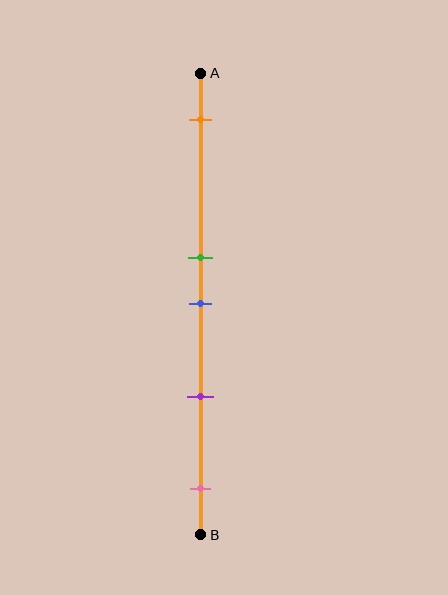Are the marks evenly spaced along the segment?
No, the marks are not evenly spaced.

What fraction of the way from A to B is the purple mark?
The purple mark is approximately 70% (0.7) of the way from A to B.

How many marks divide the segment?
There are 5 marks dividing the segment.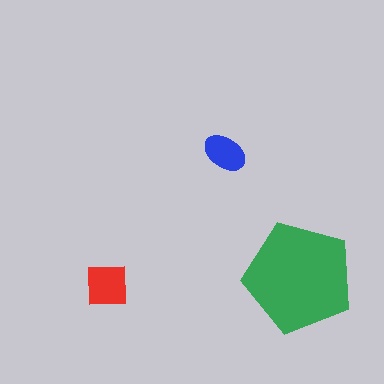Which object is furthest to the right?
The green pentagon is rightmost.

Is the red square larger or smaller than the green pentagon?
Smaller.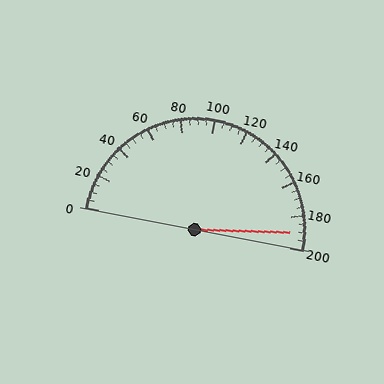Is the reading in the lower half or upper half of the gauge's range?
The reading is in the upper half of the range (0 to 200).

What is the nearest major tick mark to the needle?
The nearest major tick mark is 200.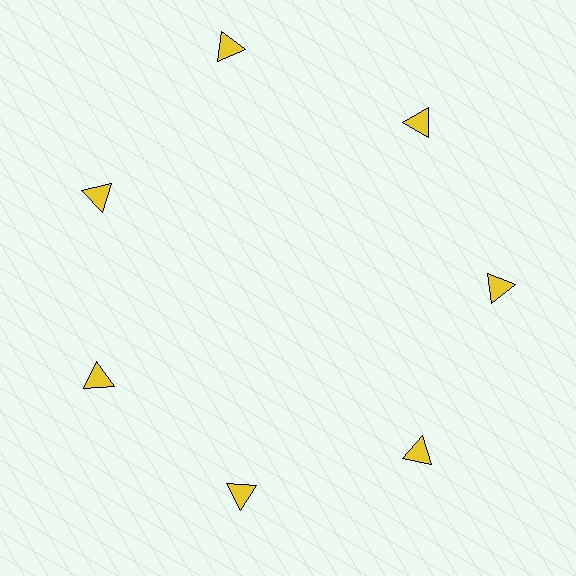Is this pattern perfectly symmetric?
No. The 7 yellow triangles are arranged in a ring, but one element near the 12 o'clock position is pushed outward from the center, breaking the 7-fold rotational symmetry.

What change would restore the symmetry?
The symmetry would be restored by moving it inward, back onto the ring so that all 7 triangles sit at equal angles and equal distance from the center.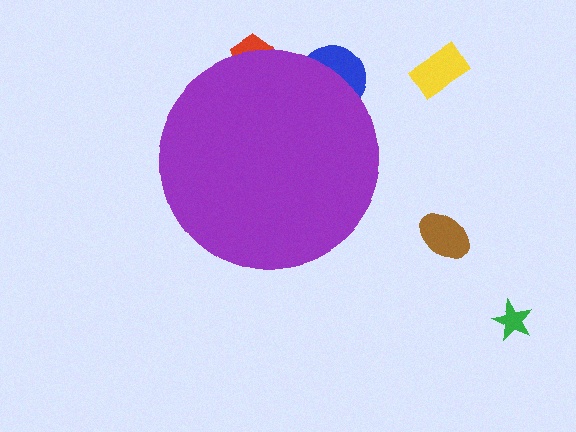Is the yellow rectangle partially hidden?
No, the yellow rectangle is fully visible.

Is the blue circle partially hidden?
Yes, the blue circle is partially hidden behind the purple circle.